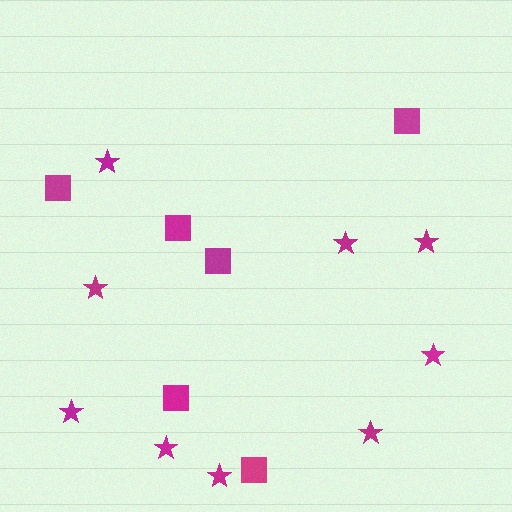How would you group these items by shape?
There are 2 groups: one group of stars (9) and one group of squares (6).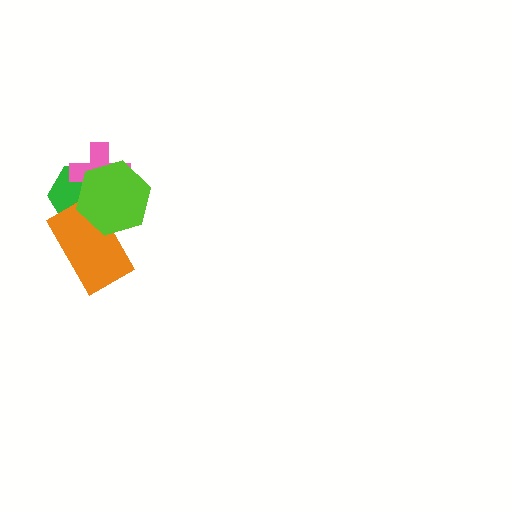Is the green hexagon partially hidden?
Yes, it is partially covered by another shape.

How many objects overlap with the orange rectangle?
2 objects overlap with the orange rectangle.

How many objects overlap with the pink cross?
2 objects overlap with the pink cross.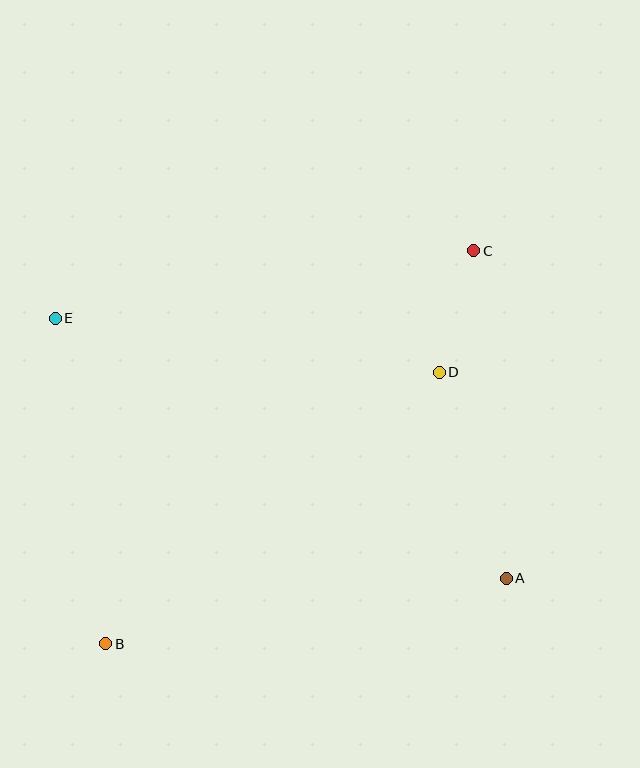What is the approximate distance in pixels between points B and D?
The distance between B and D is approximately 430 pixels.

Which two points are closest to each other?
Points C and D are closest to each other.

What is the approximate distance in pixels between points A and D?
The distance between A and D is approximately 216 pixels.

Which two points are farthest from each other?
Points B and C are farthest from each other.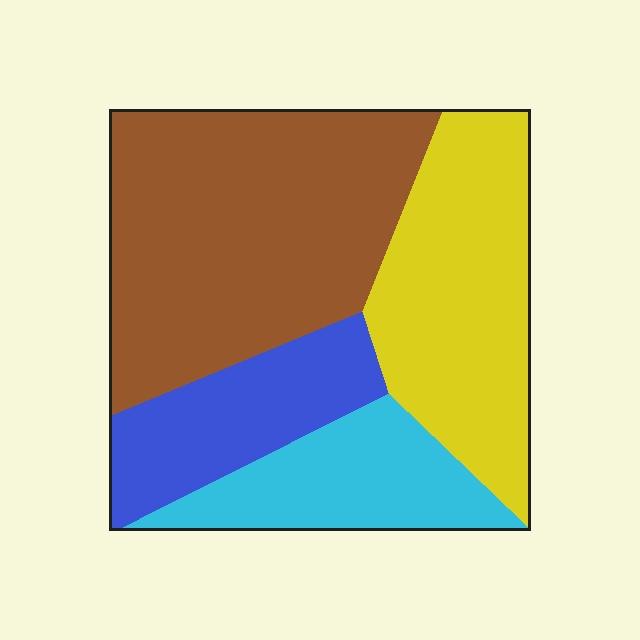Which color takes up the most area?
Brown, at roughly 40%.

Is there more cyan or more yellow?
Yellow.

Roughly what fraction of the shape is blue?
Blue takes up less than a sixth of the shape.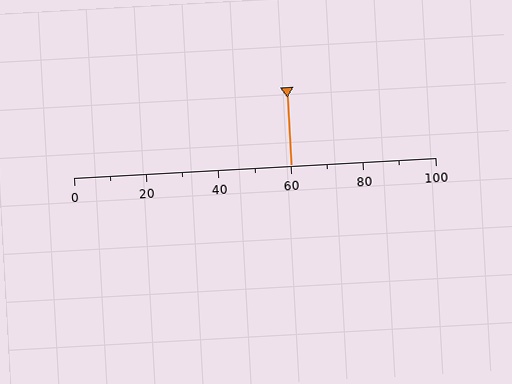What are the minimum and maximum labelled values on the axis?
The axis runs from 0 to 100.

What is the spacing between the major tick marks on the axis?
The major ticks are spaced 20 apart.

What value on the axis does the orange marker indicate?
The marker indicates approximately 60.